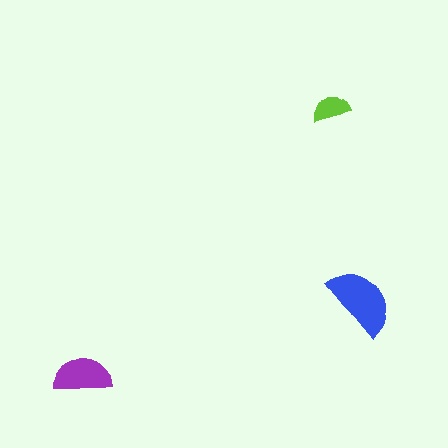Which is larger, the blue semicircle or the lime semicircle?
The blue one.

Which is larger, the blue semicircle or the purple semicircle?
The blue one.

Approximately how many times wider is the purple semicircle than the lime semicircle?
About 1.5 times wider.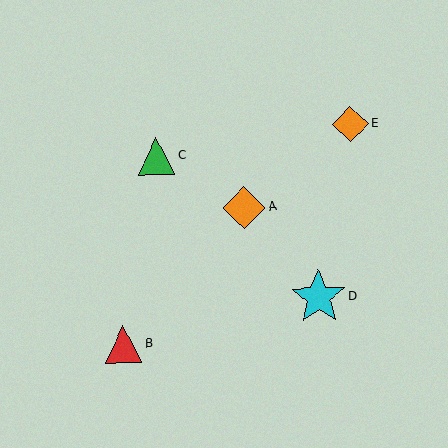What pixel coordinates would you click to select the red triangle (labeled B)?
Click at (123, 344) to select the red triangle B.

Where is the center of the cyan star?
The center of the cyan star is at (319, 297).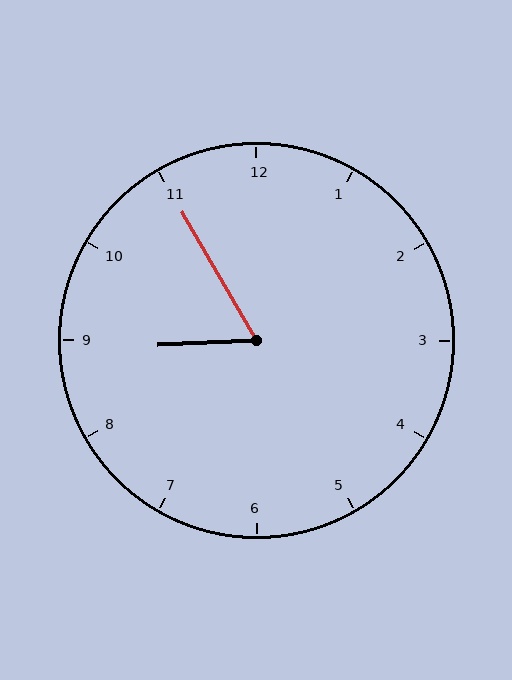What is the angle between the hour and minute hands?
Approximately 62 degrees.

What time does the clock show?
8:55.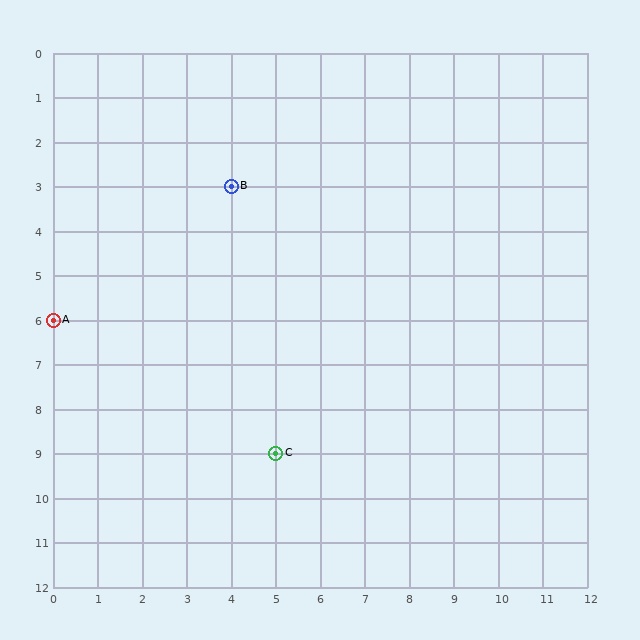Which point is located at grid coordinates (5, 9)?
Point C is at (5, 9).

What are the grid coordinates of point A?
Point A is at grid coordinates (0, 6).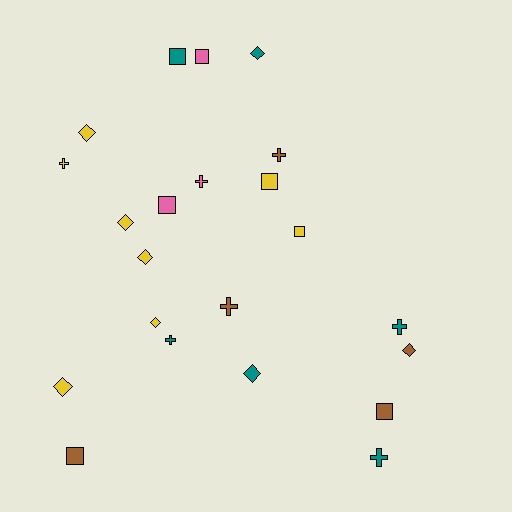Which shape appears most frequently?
Diamond, with 8 objects.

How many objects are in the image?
There are 22 objects.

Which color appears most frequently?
Yellow, with 8 objects.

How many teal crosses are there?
There are 3 teal crosses.